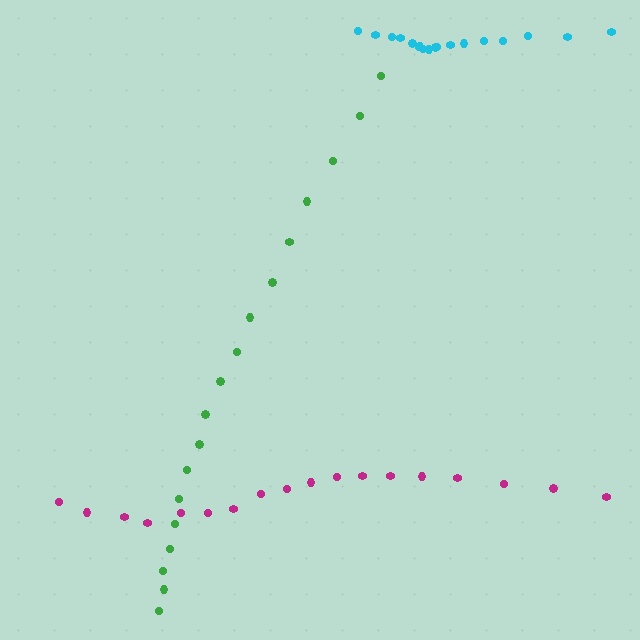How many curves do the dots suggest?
There are 3 distinct paths.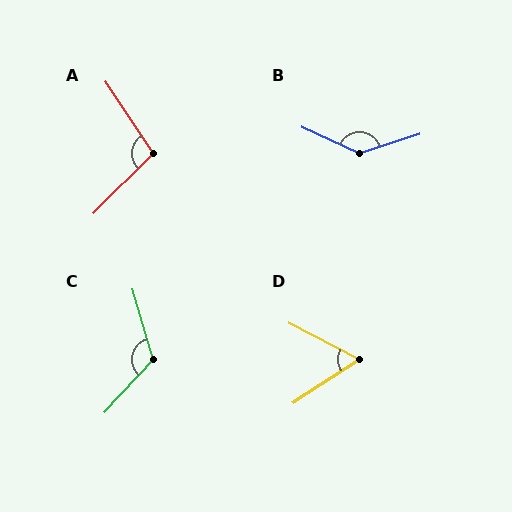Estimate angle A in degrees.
Approximately 101 degrees.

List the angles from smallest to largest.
D (60°), A (101°), C (121°), B (137°).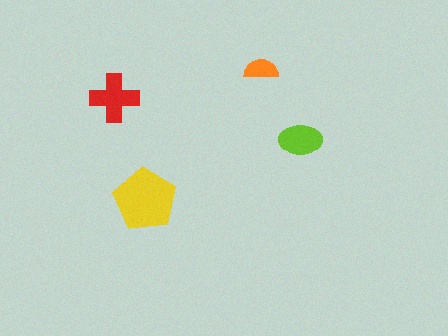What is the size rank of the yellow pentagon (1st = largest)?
1st.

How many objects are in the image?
There are 4 objects in the image.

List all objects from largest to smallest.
The yellow pentagon, the red cross, the lime ellipse, the orange semicircle.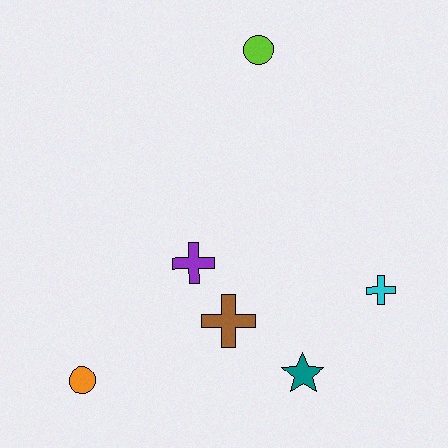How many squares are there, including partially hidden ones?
There are no squares.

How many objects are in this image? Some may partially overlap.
There are 6 objects.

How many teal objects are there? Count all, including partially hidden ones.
There is 1 teal object.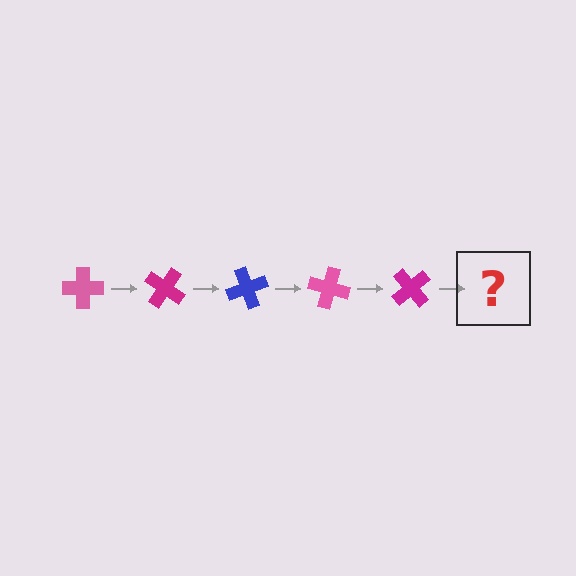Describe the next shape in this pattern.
It should be a blue cross, rotated 175 degrees from the start.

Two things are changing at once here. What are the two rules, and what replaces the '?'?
The two rules are that it rotates 35 degrees each step and the color cycles through pink, magenta, and blue. The '?' should be a blue cross, rotated 175 degrees from the start.